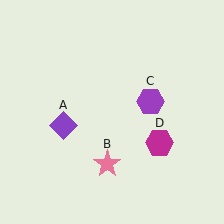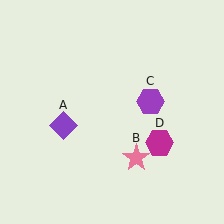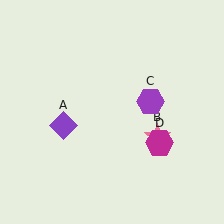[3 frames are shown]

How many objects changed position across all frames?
1 object changed position: pink star (object B).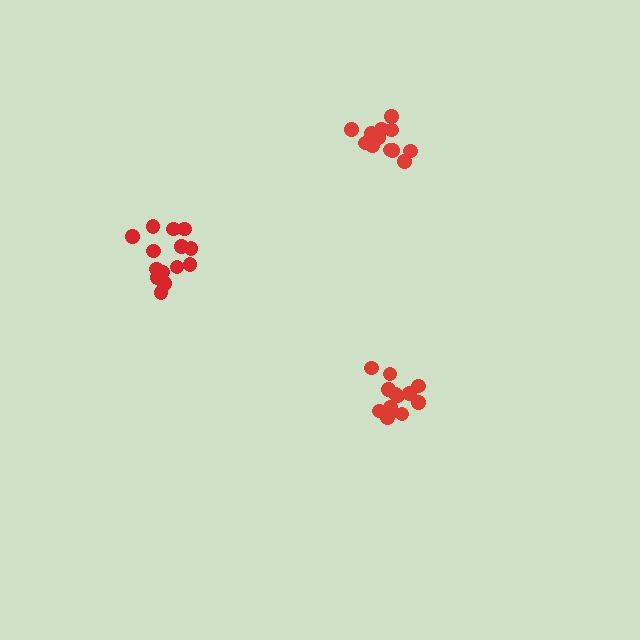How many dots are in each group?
Group 1: 13 dots, Group 2: 13 dots, Group 3: 15 dots (41 total).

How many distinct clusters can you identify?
There are 3 distinct clusters.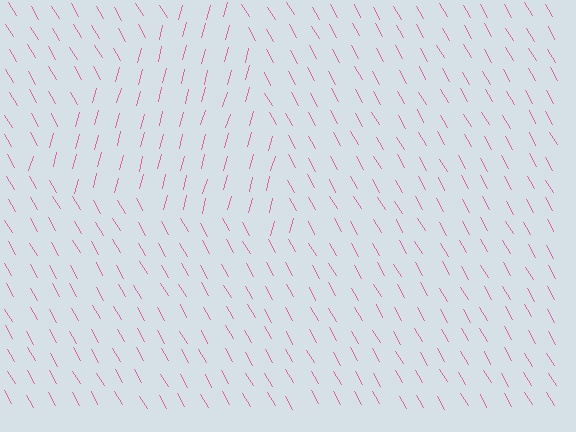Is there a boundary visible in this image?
Yes, there is a texture boundary formed by a change in line orientation.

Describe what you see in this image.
The image is filled with small pink line segments. A triangle region in the image has lines oriented differently from the surrounding lines, creating a visible texture boundary.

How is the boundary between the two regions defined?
The boundary is defined purely by a change in line orientation (approximately 45 degrees difference). All lines are the same color and thickness.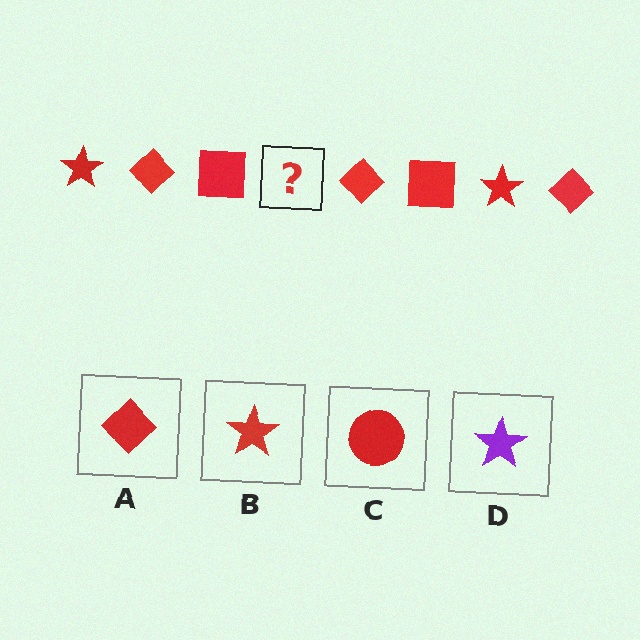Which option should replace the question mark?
Option B.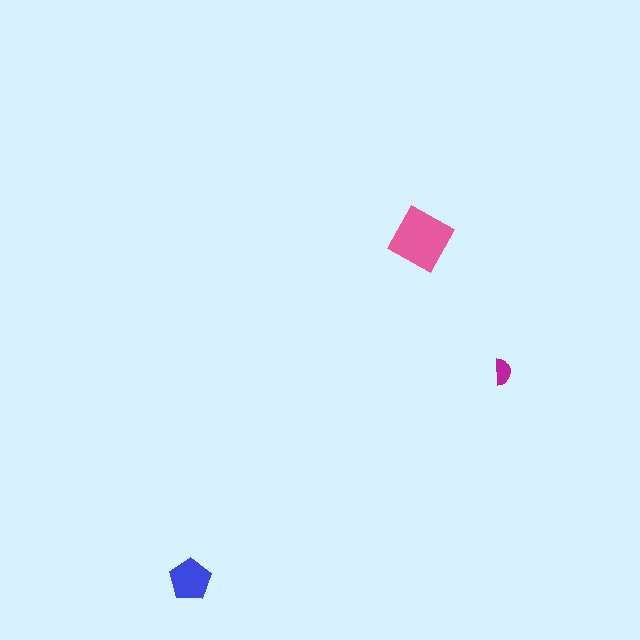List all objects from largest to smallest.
The pink diamond, the blue pentagon, the magenta semicircle.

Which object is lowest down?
The blue pentagon is bottommost.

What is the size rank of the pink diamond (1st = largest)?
1st.